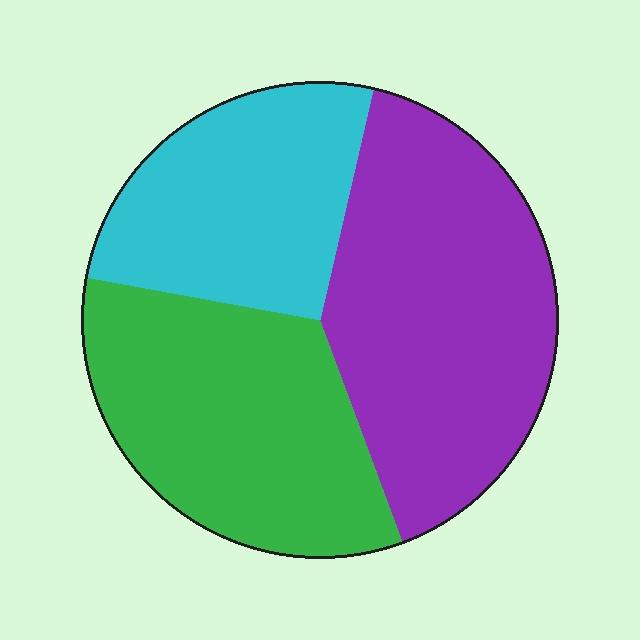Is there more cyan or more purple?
Purple.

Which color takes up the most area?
Purple, at roughly 40%.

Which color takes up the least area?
Cyan, at roughly 25%.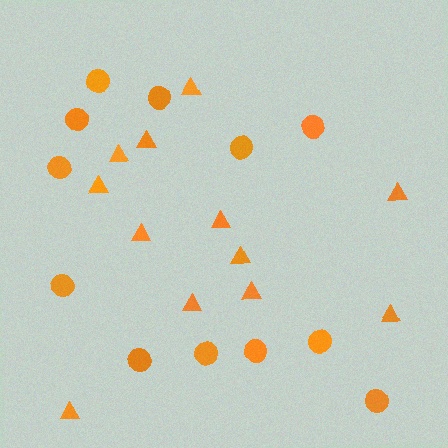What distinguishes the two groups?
There are 2 groups: one group of circles (12) and one group of triangles (12).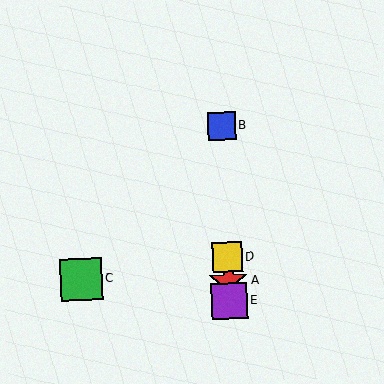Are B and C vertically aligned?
No, B is at x≈221 and C is at x≈81.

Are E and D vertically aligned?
Yes, both are at x≈229.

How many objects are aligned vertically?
4 objects (A, B, D, E) are aligned vertically.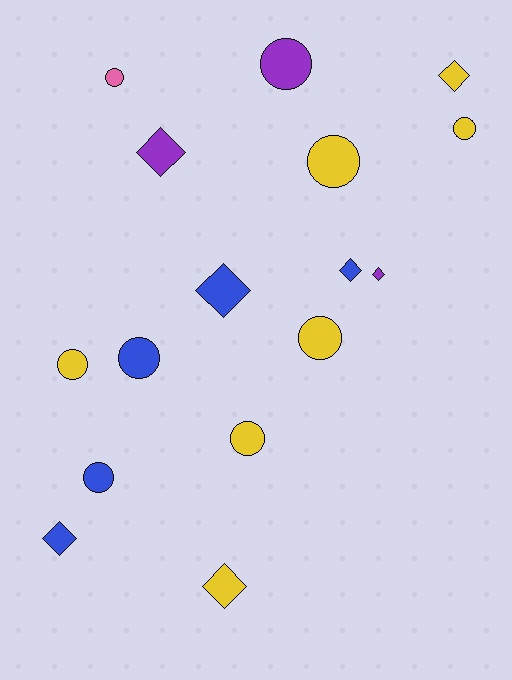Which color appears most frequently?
Yellow, with 7 objects.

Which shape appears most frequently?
Circle, with 9 objects.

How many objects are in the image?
There are 16 objects.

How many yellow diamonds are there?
There are 2 yellow diamonds.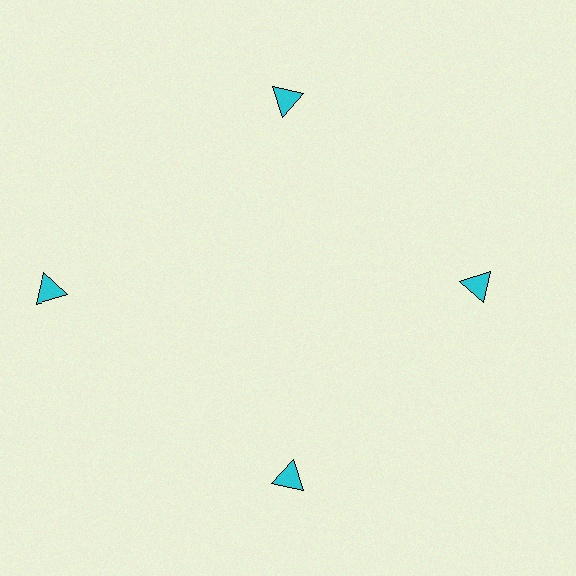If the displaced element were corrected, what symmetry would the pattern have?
It would have 4-fold rotational symmetry — the pattern would map onto itself every 90 degrees.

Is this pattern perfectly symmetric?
No. The 4 cyan triangles are arranged in a ring, but one element near the 9 o'clock position is pushed outward from the center, breaking the 4-fold rotational symmetry.